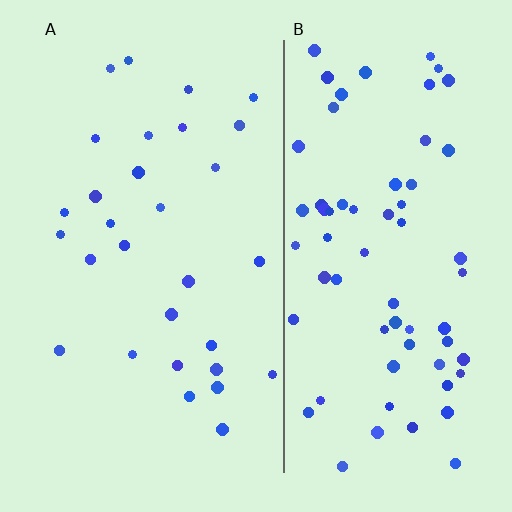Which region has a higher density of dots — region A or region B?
B (the right).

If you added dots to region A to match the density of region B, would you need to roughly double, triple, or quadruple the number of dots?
Approximately double.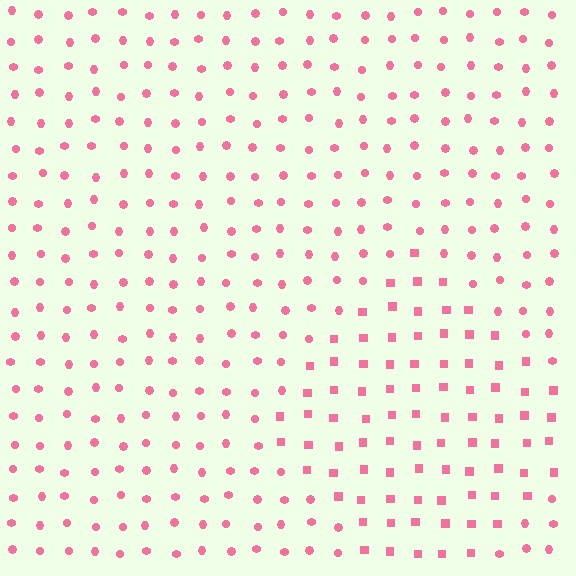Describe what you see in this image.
The image is filled with small pink elements arranged in a uniform grid. A diamond-shaped region contains squares, while the surrounding area contains circles. The boundary is defined purely by the change in element shape.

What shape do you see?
I see a diamond.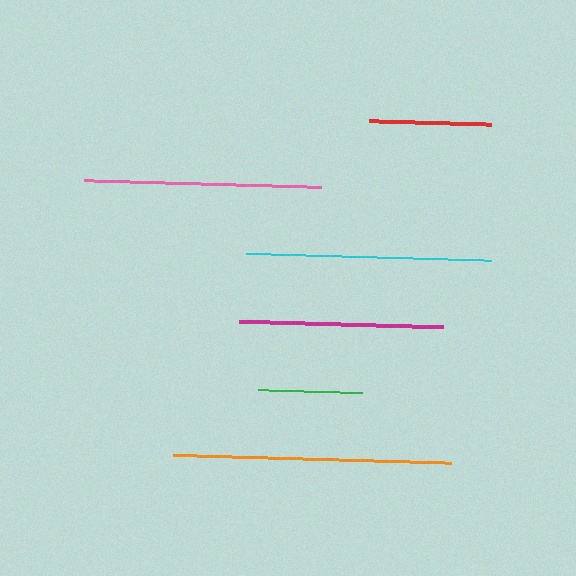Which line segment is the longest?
The orange line is the longest at approximately 278 pixels.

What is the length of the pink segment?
The pink segment is approximately 237 pixels long.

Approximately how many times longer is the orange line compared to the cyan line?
The orange line is approximately 1.1 times the length of the cyan line.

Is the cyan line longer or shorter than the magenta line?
The cyan line is longer than the magenta line.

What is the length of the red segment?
The red segment is approximately 121 pixels long.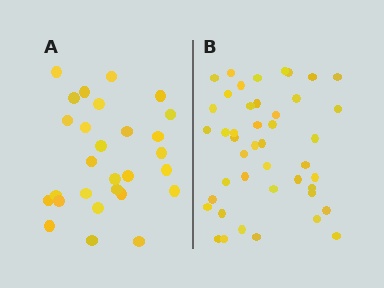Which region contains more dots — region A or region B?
Region B (the right region) has more dots.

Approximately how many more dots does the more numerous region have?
Region B has approximately 15 more dots than region A.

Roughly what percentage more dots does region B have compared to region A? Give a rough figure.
About 55% more.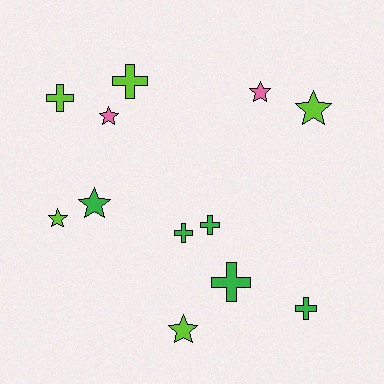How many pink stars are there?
There are 2 pink stars.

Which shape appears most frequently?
Star, with 6 objects.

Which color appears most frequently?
Green, with 5 objects.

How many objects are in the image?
There are 12 objects.